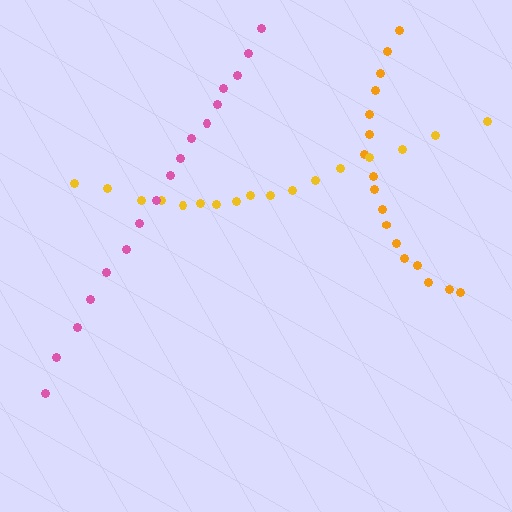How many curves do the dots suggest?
There are 3 distinct paths.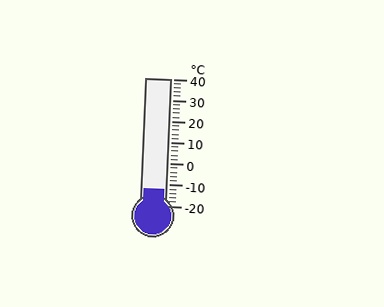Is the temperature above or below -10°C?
The temperature is below -10°C.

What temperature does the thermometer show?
The thermometer shows approximately -12°C.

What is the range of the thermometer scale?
The thermometer scale ranges from -20°C to 40°C.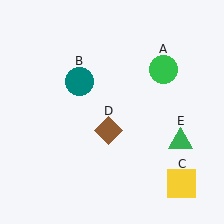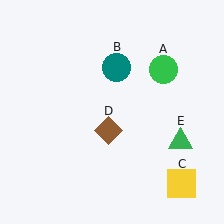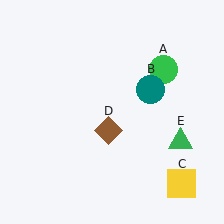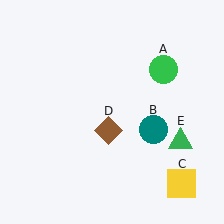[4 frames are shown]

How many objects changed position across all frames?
1 object changed position: teal circle (object B).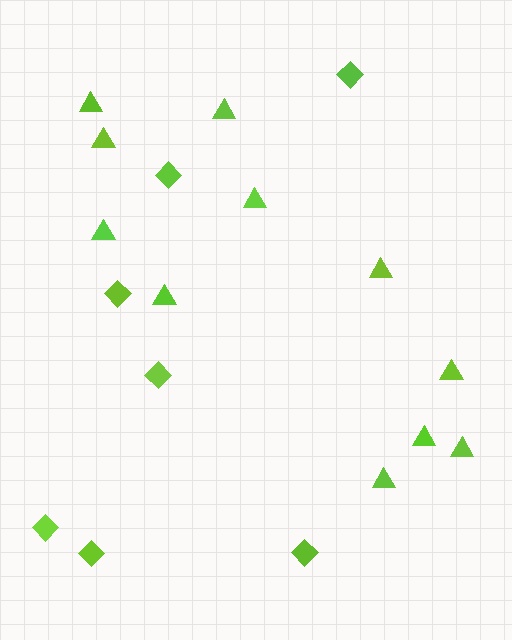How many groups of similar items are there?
There are 2 groups: one group of triangles (11) and one group of diamonds (7).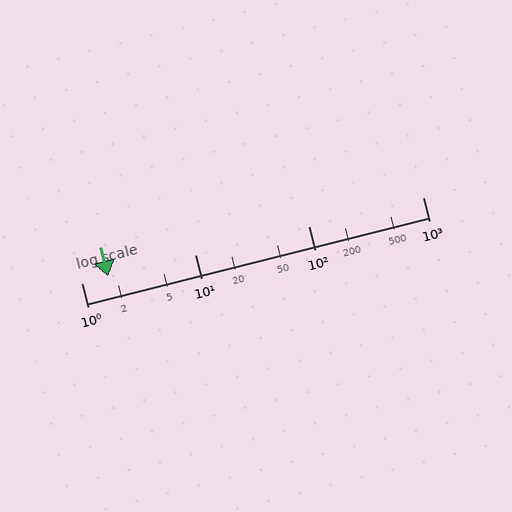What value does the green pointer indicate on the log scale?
The pointer indicates approximately 1.7.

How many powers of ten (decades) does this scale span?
The scale spans 3 decades, from 1 to 1000.